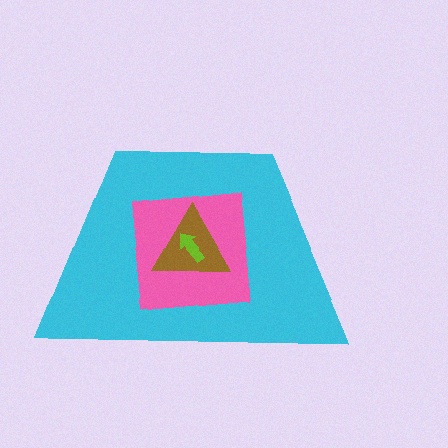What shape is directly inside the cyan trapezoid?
The pink square.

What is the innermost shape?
The lime arrow.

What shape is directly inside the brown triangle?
The lime arrow.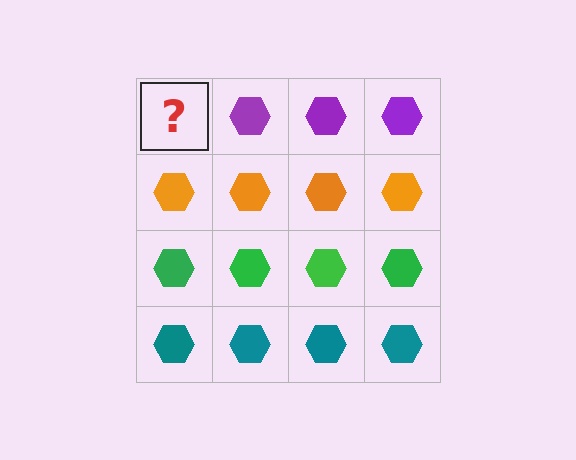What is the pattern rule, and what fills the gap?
The rule is that each row has a consistent color. The gap should be filled with a purple hexagon.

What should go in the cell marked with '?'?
The missing cell should contain a purple hexagon.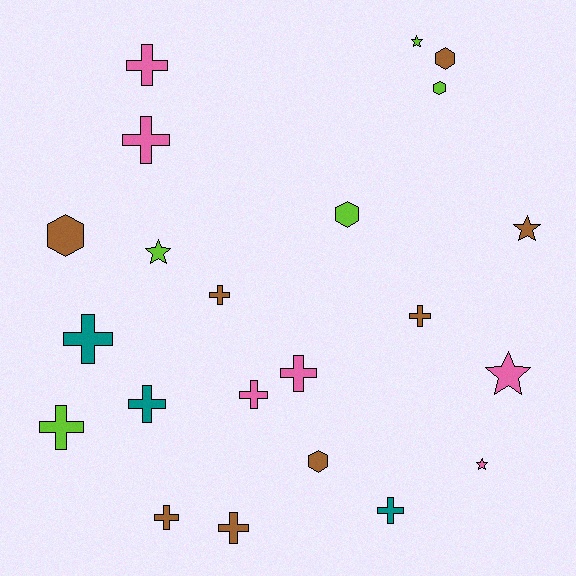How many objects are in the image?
There are 22 objects.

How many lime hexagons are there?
There are 2 lime hexagons.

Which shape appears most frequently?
Cross, with 12 objects.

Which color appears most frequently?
Brown, with 8 objects.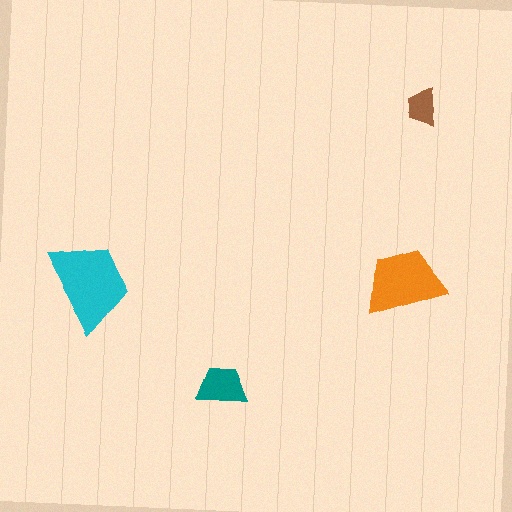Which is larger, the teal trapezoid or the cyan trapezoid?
The cyan one.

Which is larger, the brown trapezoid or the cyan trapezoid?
The cyan one.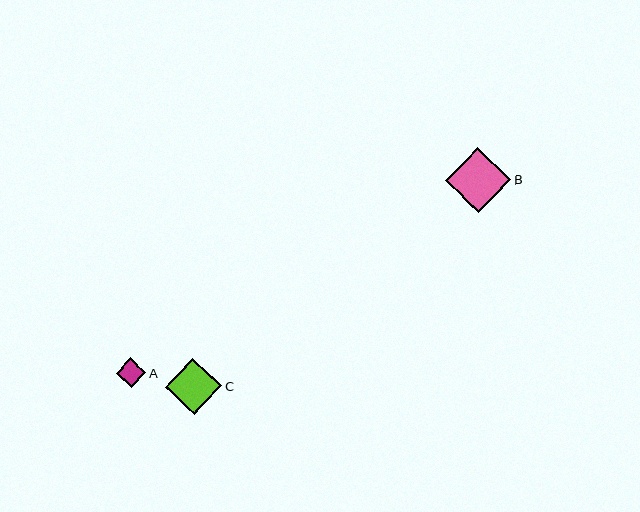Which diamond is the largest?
Diamond B is the largest with a size of approximately 66 pixels.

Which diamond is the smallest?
Diamond A is the smallest with a size of approximately 30 pixels.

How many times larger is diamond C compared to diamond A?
Diamond C is approximately 1.9 times the size of diamond A.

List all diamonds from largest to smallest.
From largest to smallest: B, C, A.